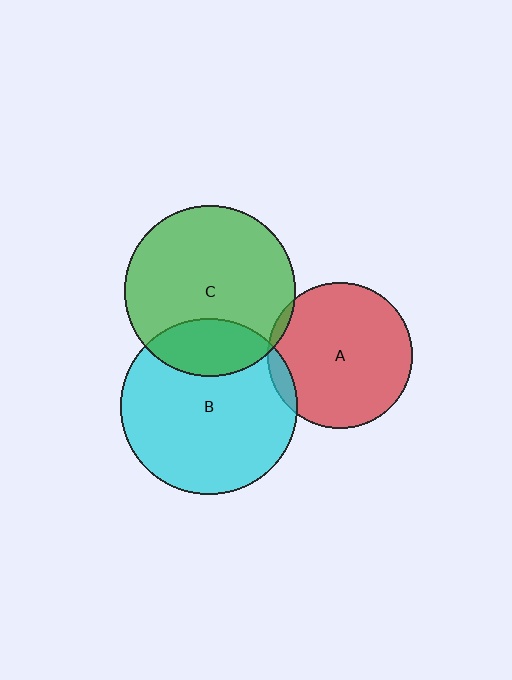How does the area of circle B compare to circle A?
Approximately 1.5 times.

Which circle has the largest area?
Circle B (cyan).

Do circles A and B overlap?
Yes.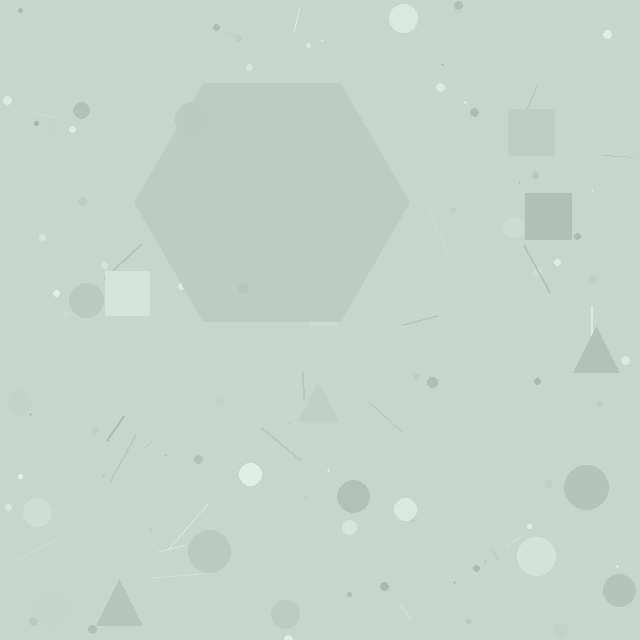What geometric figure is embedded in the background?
A hexagon is embedded in the background.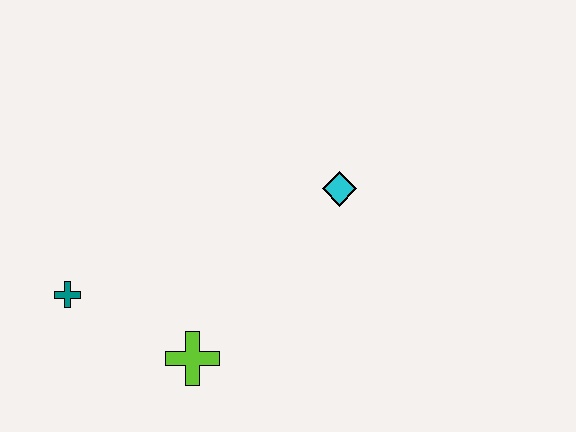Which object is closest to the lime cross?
The teal cross is closest to the lime cross.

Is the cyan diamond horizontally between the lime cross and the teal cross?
No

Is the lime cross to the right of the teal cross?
Yes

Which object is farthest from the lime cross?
The cyan diamond is farthest from the lime cross.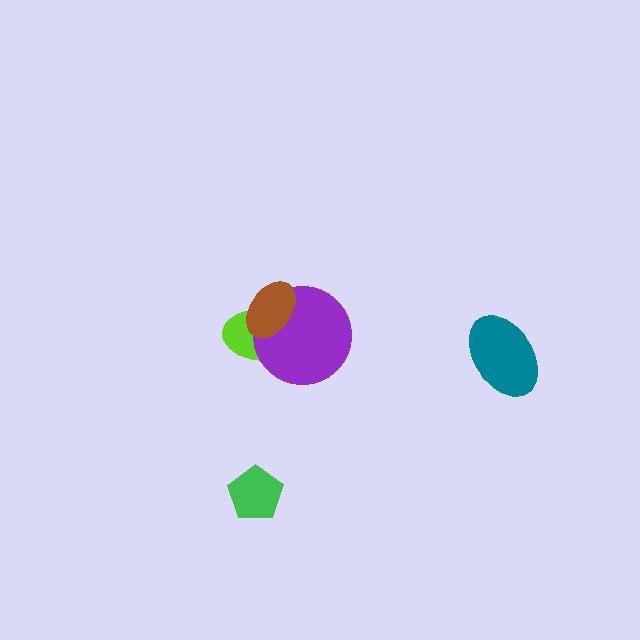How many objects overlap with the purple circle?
2 objects overlap with the purple circle.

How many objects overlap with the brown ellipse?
2 objects overlap with the brown ellipse.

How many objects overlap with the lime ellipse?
2 objects overlap with the lime ellipse.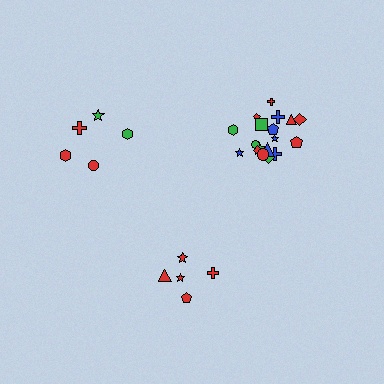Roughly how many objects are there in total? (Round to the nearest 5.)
Roughly 30 objects in total.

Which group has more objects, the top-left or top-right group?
The top-right group.